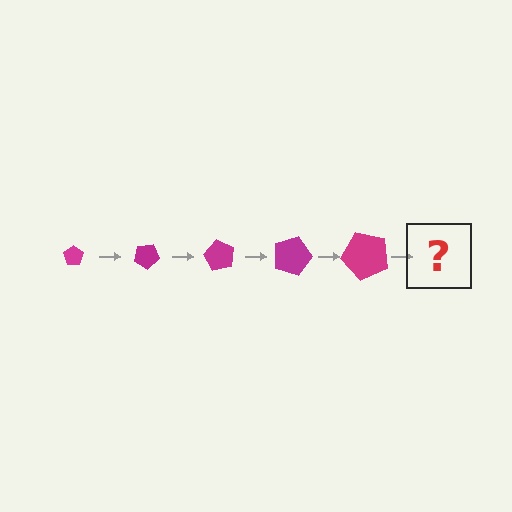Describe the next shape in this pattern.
It should be a pentagon, larger than the previous one and rotated 150 degrees from the start.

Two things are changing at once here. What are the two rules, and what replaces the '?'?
The two rules are that the pentagon grows larger each step and it rotates 30 degrees each step. The '?' should be a pentagon, larger than the previous one and rotated 150 degrees from the start.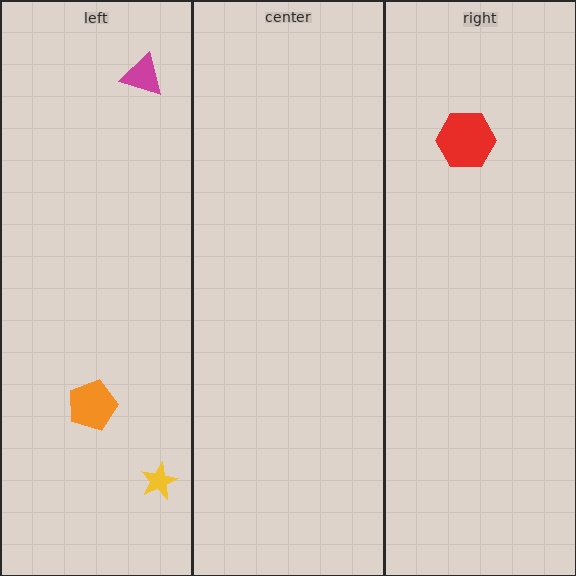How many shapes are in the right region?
1.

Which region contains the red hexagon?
The right region.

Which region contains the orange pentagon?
The left region.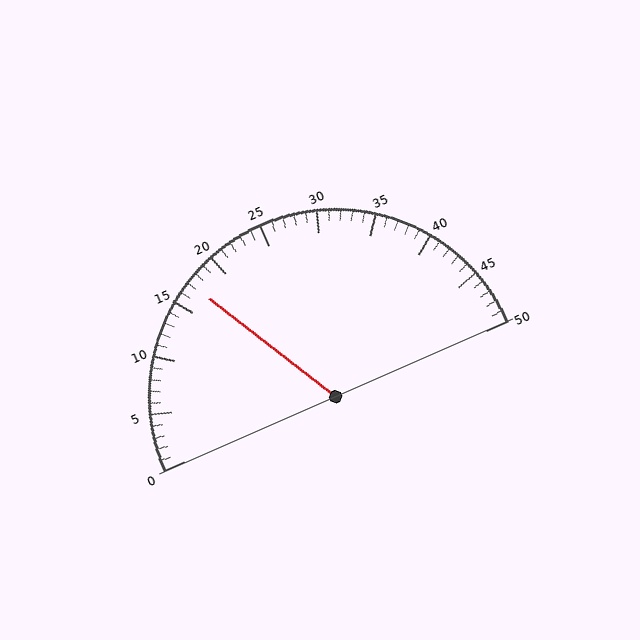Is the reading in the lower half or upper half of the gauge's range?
The reading is in the lower half of the range (0 to 50).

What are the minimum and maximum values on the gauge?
The gauge ranges from 0 to 50.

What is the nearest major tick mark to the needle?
The nearest major tick mark is 15.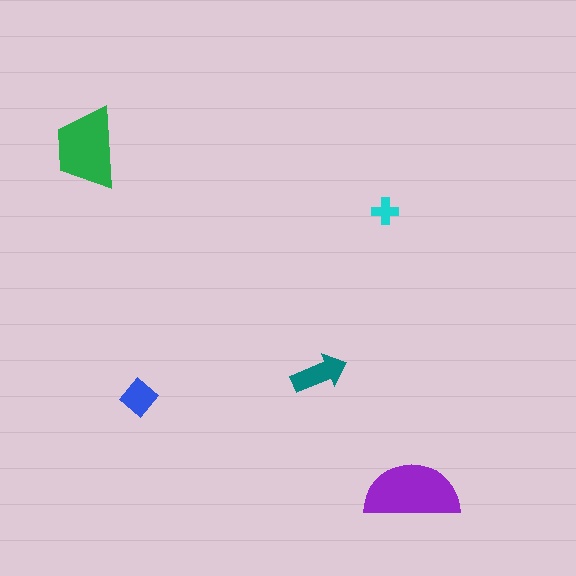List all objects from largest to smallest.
The purple semicircle, the green trapezoid, the teal arrow, the blue diamond, the cyan cross.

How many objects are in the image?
There are 5 objects in the image.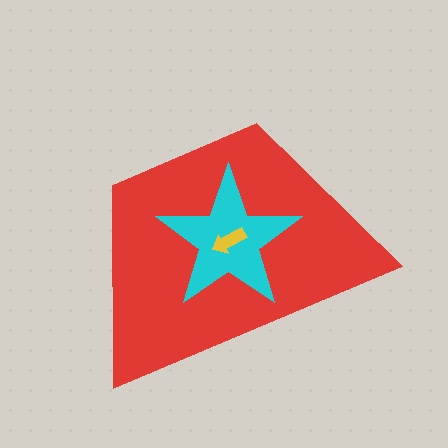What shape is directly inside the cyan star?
The yellow arrow.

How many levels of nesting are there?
3.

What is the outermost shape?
The red trapezoid.